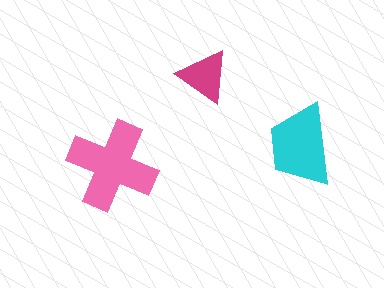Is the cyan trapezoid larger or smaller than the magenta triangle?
Larger.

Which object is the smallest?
The magenta triangle.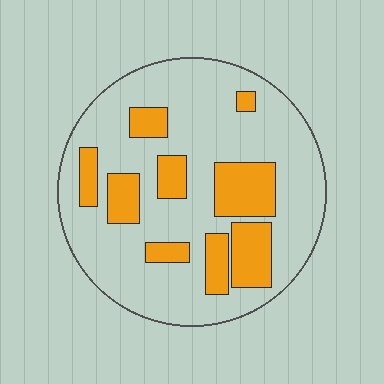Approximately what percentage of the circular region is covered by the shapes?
Approximately 25%.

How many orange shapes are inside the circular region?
9.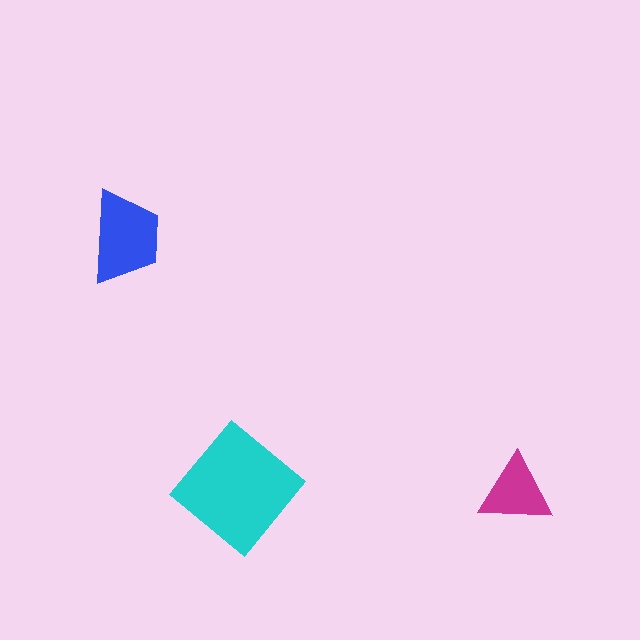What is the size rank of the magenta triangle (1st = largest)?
3rd.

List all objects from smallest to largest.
The magenta triangle, the blue trapezoid, the cyan diamond.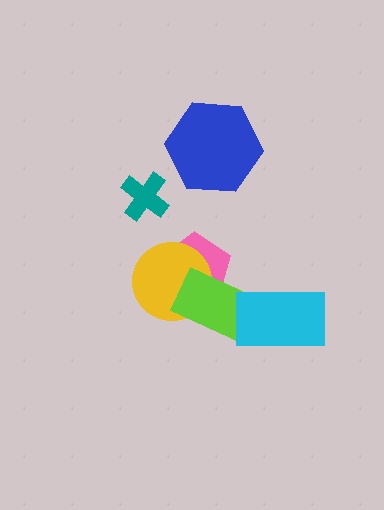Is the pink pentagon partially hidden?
Yes, it is partially covered by another shape.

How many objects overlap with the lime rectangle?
3 objects overlap with the lime rectangle.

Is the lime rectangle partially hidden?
Yes, it is partially covered by another shape.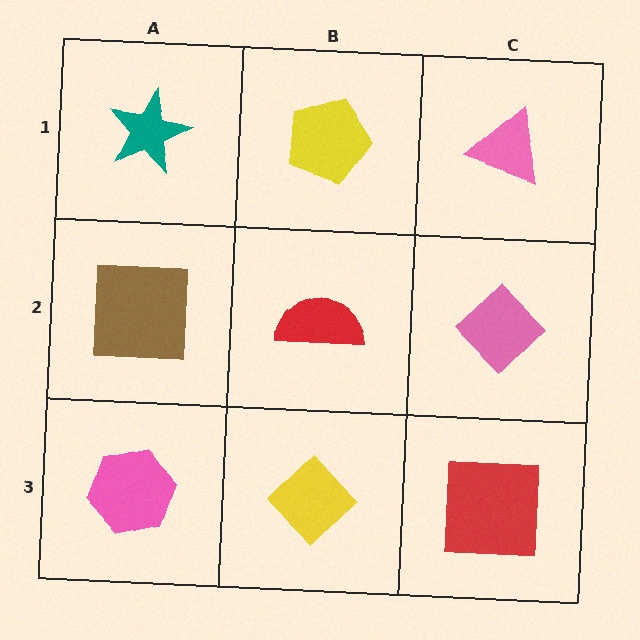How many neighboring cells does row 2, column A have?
3.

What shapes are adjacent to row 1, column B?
A red semicircle (row 2, column B), a teal star (row 1, column A), a pink triangle (row 1, column C).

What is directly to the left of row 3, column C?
A yellow diamond.